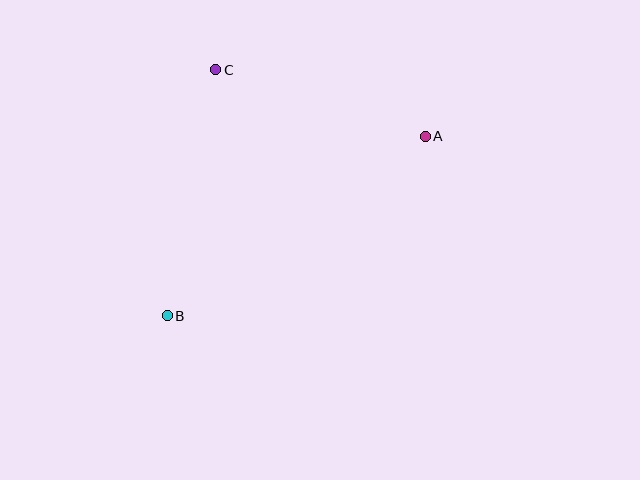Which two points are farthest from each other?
Points A and B are farthest from each other.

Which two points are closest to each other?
Points A and C are closest to each other.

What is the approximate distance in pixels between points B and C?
The distance between B and C is approximately 251 pixels.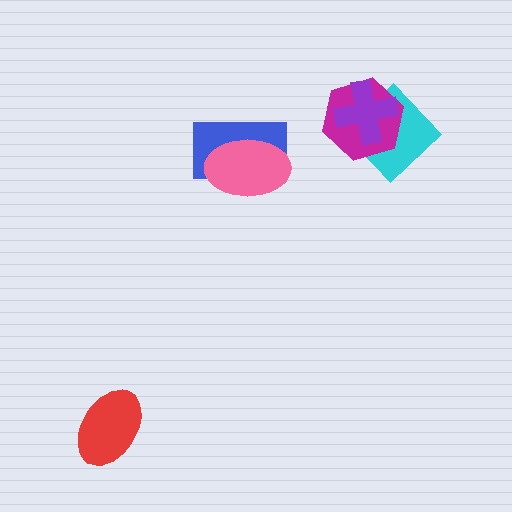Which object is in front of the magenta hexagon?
The purple cross is in front of the magenta hexagon.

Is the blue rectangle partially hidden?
Yes, it is partially covered by another shape.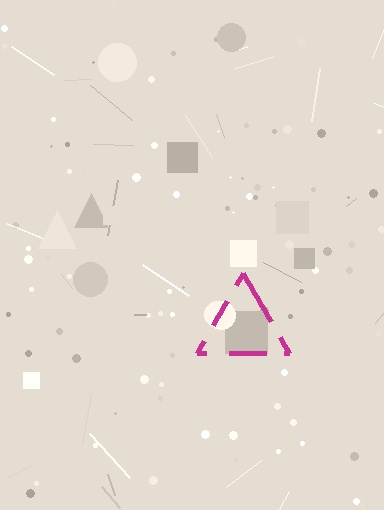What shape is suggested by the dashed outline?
The dashed outline suggests a triangle.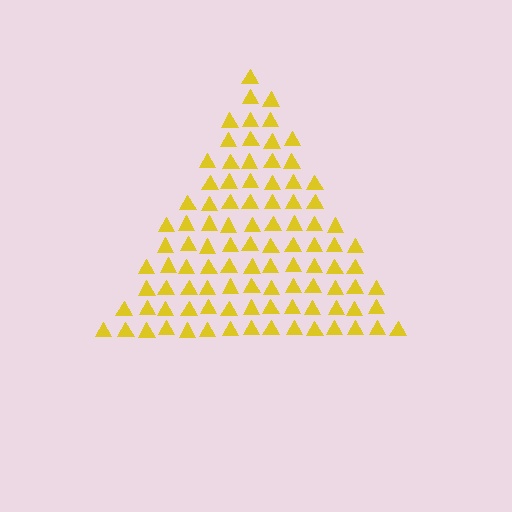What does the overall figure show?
The overall figure shows a triangle.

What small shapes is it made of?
It is made of small triangles.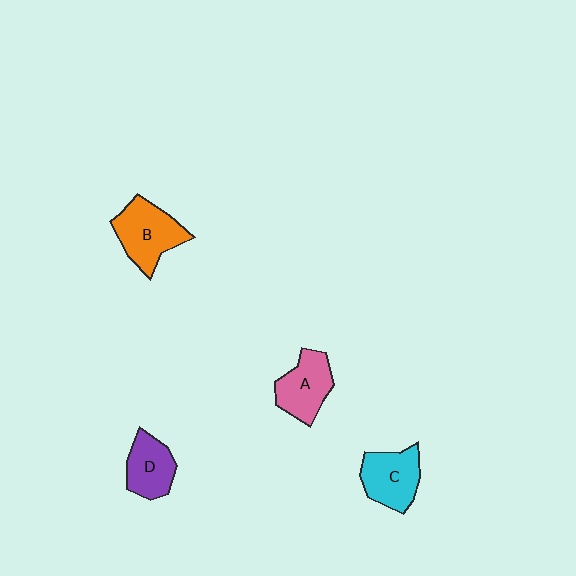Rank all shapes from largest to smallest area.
From largest to smallest: B (orange), C (cyan), A (pink), D (purple).